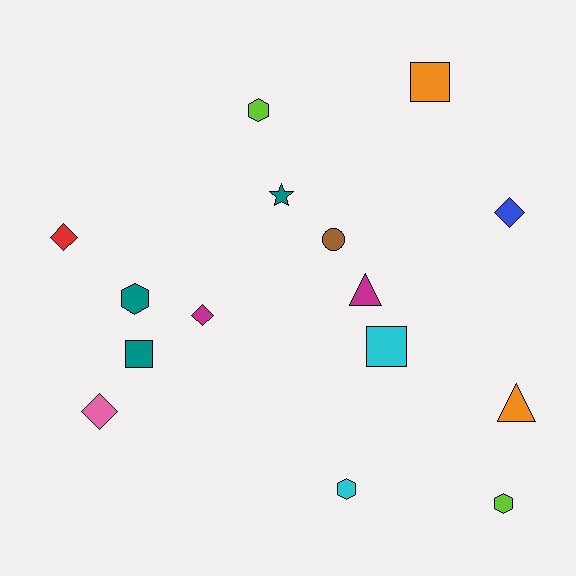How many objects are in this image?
There are 15 objects.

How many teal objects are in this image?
There are 3 teal objects.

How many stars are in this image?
There is 1 star.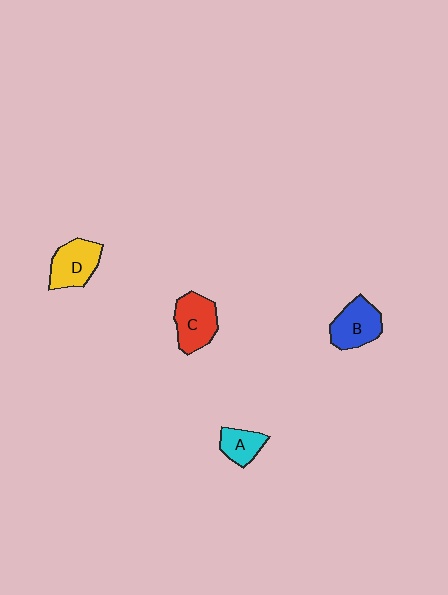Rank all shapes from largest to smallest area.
From largest to smallest: C (red), B (blue), D (yellow), A (cyan).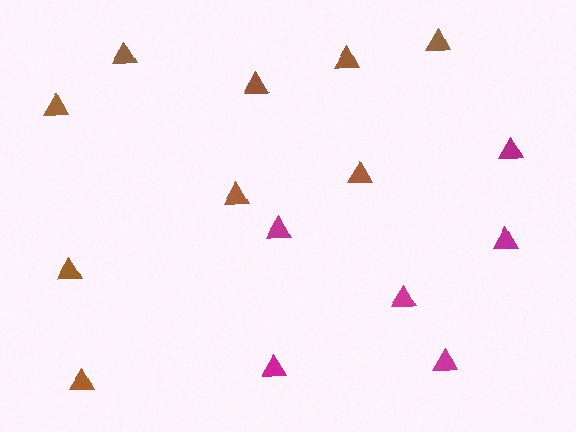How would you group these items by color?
There are 2 groups: one group of magenta triangles (6) and one group of brown triangles (9).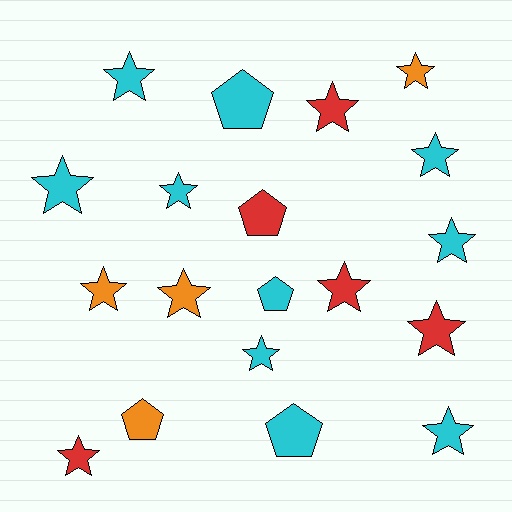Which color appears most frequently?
Cyan, with 10 objects.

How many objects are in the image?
There are 19 objects.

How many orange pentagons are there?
There is 1 orange pentagon.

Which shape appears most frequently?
Star, with 14 objects.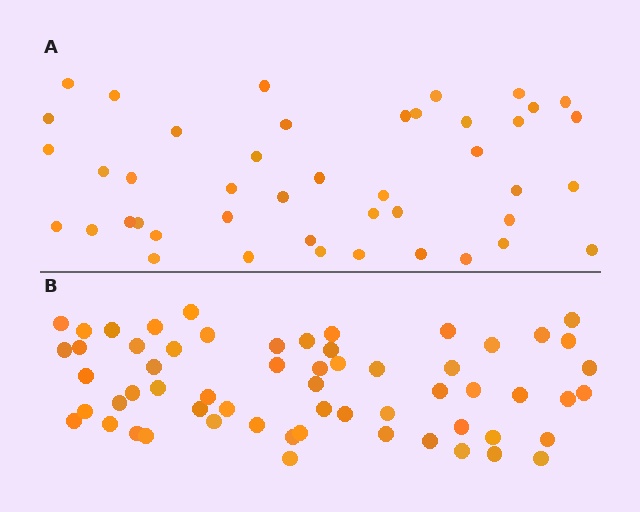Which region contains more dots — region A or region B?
Region B (the bottom region) has more dots.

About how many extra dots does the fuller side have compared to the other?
Region B has approximately 15 more dots than region A.